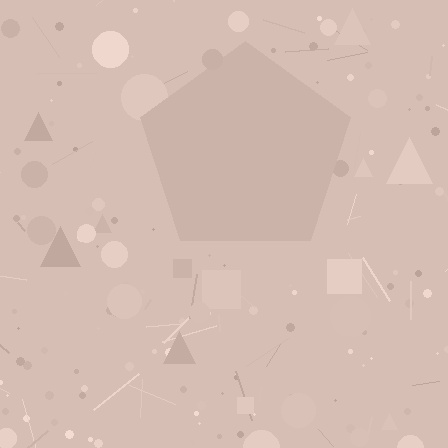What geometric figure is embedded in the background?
A pentagon is embedded in the background.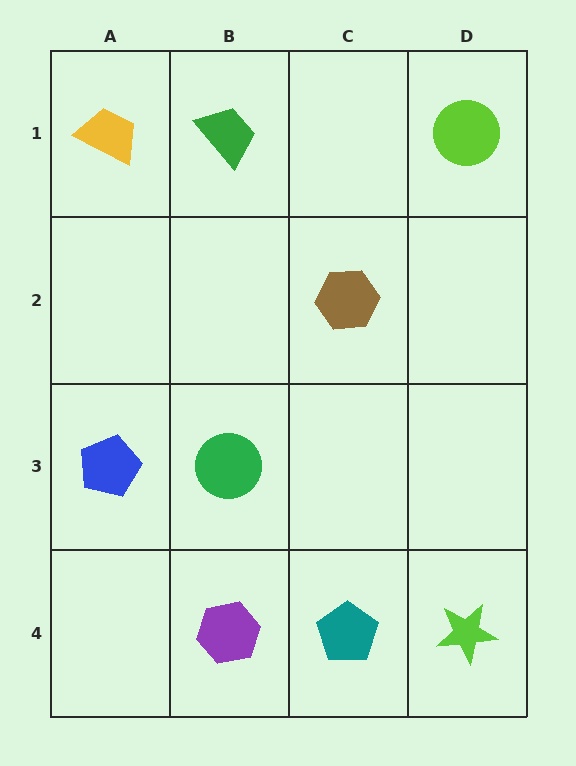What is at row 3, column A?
A blue pentagon.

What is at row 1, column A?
A yellow trapezoid.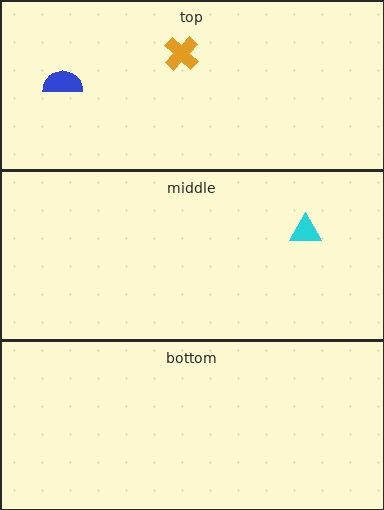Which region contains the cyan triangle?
The middle region.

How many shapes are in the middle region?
1.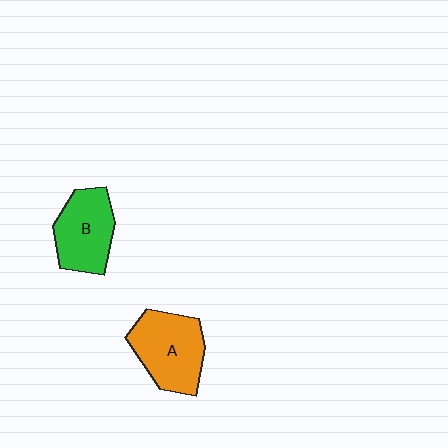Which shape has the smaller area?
Shape B (green).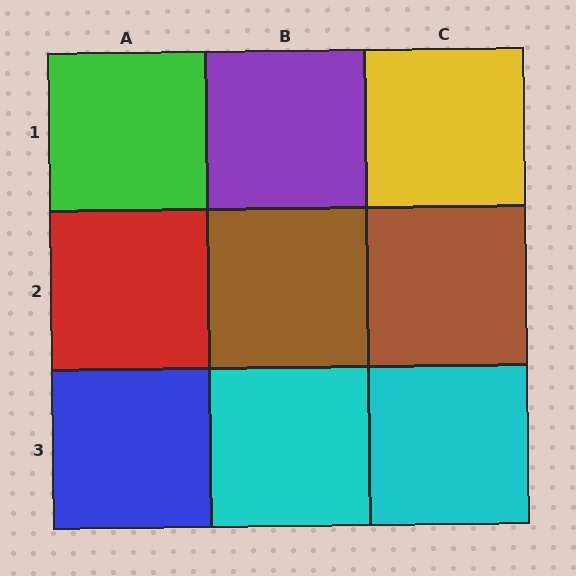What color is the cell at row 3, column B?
Cyan.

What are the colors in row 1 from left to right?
Green, purple, yellow.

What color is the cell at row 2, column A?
Red.